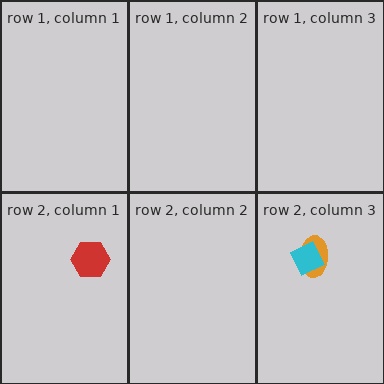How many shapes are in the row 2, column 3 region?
2.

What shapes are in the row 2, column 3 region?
The orange ellipse, the cyan diamond.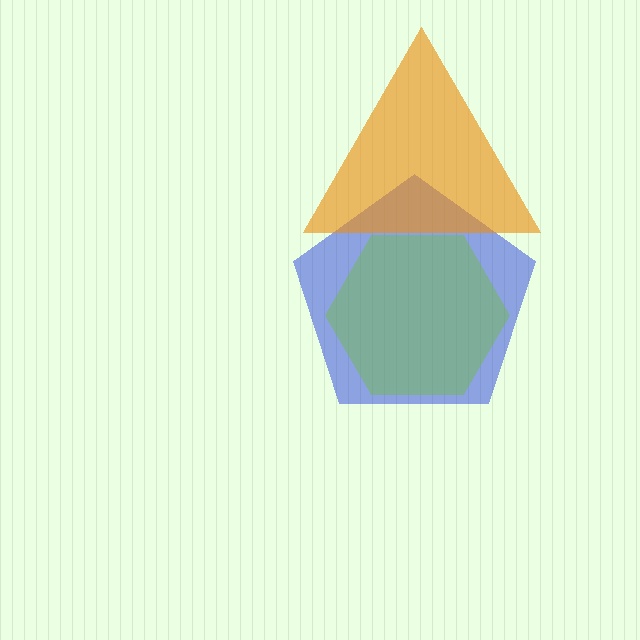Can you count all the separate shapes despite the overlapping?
Yes, there are 3 separate shapes.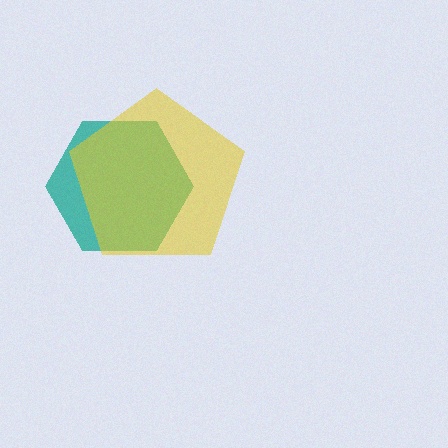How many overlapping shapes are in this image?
There are 2 overlapping shapes in the image.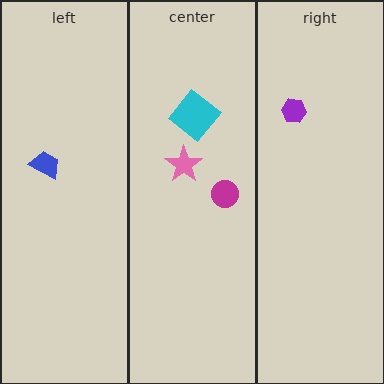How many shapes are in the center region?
3.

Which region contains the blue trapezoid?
The left region.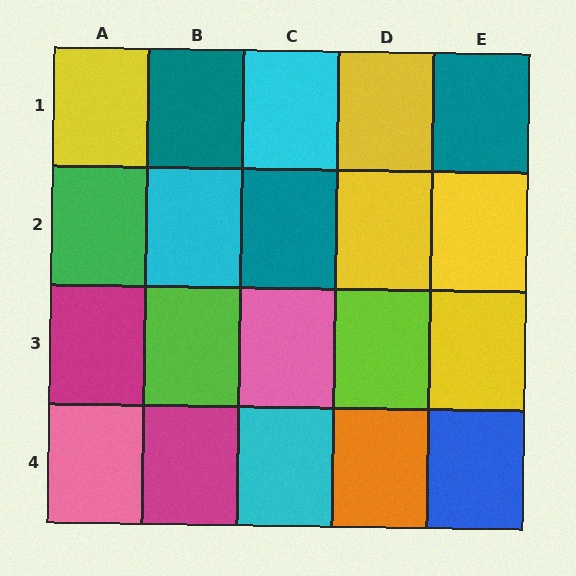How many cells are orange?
1 cell is orange.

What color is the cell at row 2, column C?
Teal.